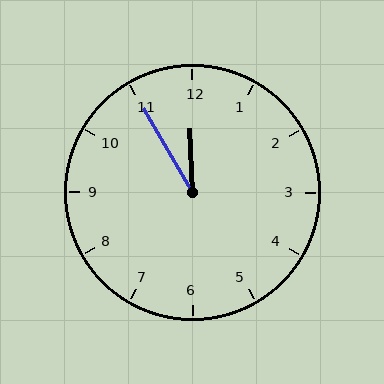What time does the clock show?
11:55.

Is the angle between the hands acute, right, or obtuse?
It is acute.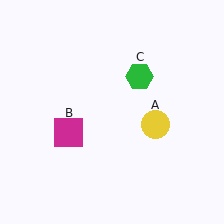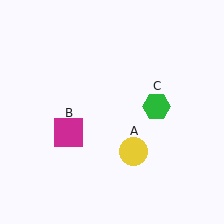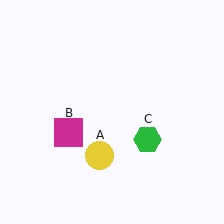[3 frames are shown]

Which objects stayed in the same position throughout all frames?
Magenta square (object B) remained stationary.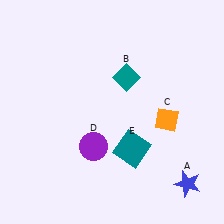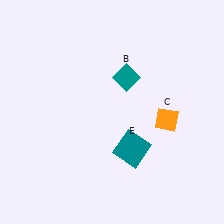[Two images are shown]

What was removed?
The blue star (A), the purple circle (D) were removed in Image 2.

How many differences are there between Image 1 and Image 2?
There are 2 differences between the two images.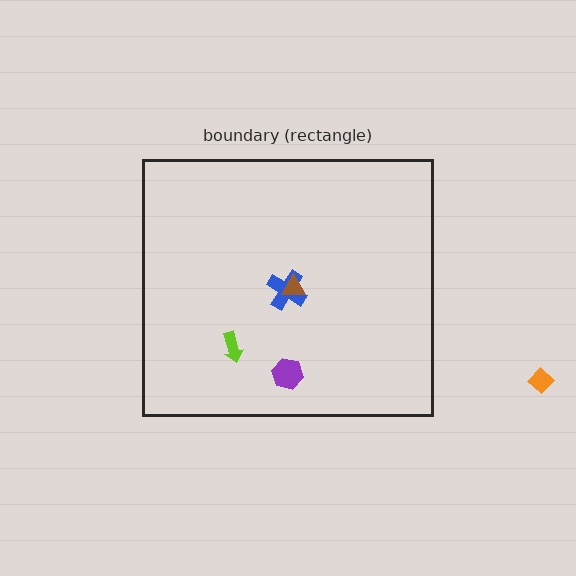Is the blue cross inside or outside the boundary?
Inside.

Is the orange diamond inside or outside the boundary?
Outside.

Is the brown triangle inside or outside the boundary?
Inside.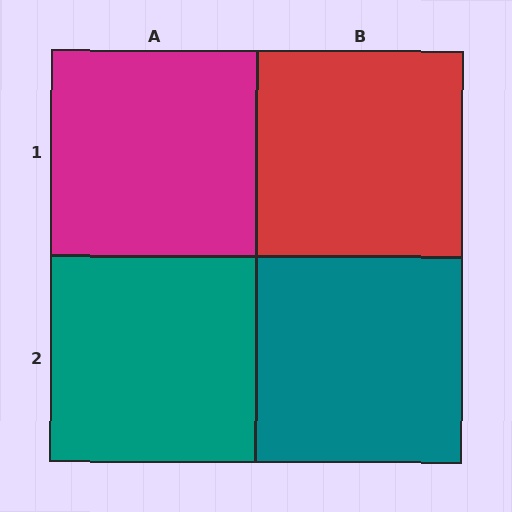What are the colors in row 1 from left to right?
Magenta, red.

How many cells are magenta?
1 cell is magenta.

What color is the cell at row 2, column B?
Teal.